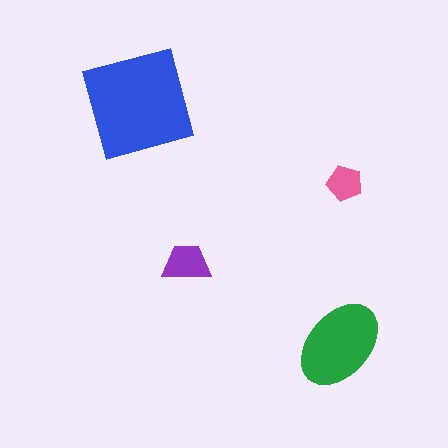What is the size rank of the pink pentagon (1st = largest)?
4th.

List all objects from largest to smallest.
The blue square, the green ellipse, the purple trapezoid, the pink pentagon.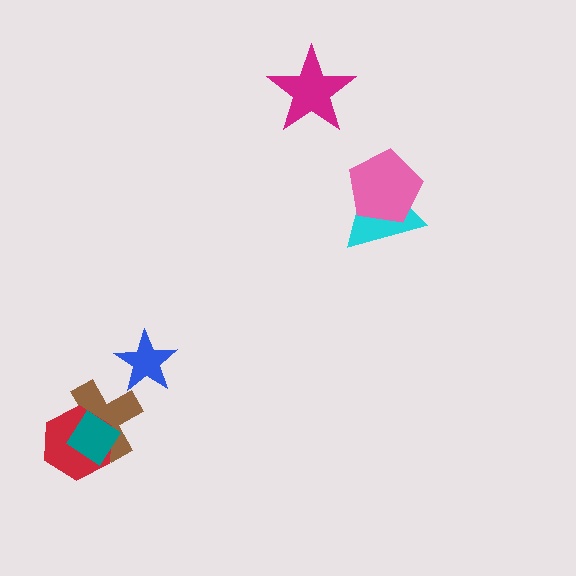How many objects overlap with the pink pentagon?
1 object overlaps with the pink pentagon.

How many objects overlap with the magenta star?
0 objects overlap with the magenta star.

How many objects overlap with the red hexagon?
2 objects overlap with the red hexagon.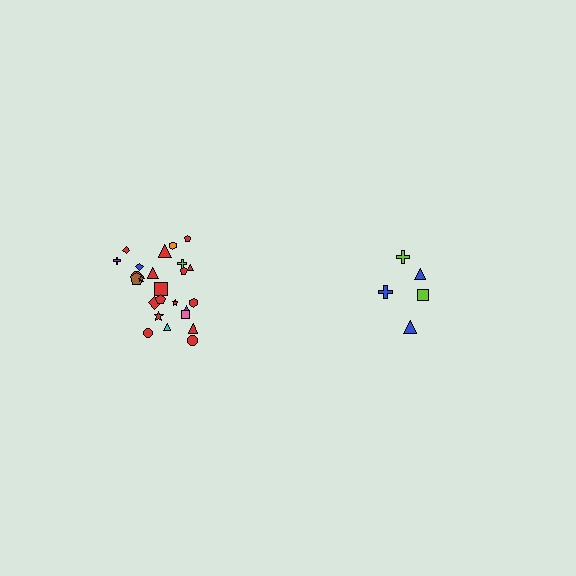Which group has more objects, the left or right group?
The left group.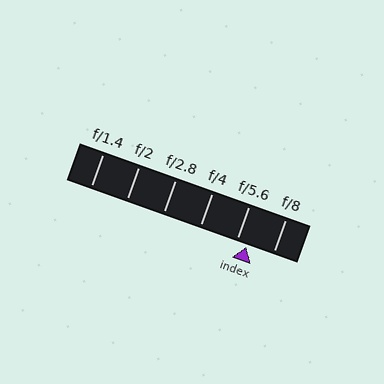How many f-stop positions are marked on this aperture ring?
There are 6 f-stop positions marked.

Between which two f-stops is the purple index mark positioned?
The index mark is between f/5.6 and f/8.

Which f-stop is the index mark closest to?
The index mark is closest to f/5.6.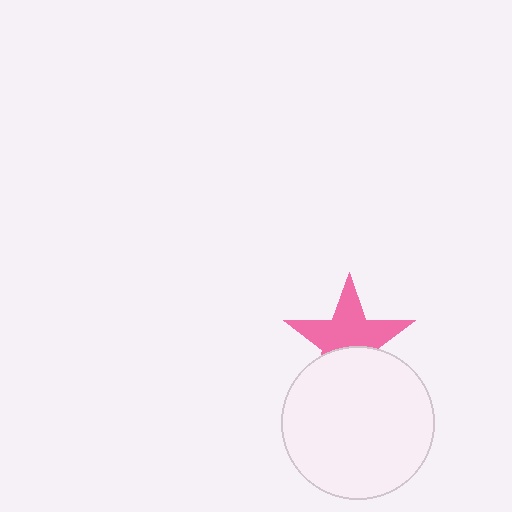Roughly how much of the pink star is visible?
About half of it is visible (roughly 61%).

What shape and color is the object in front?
The object in front is a white circle.